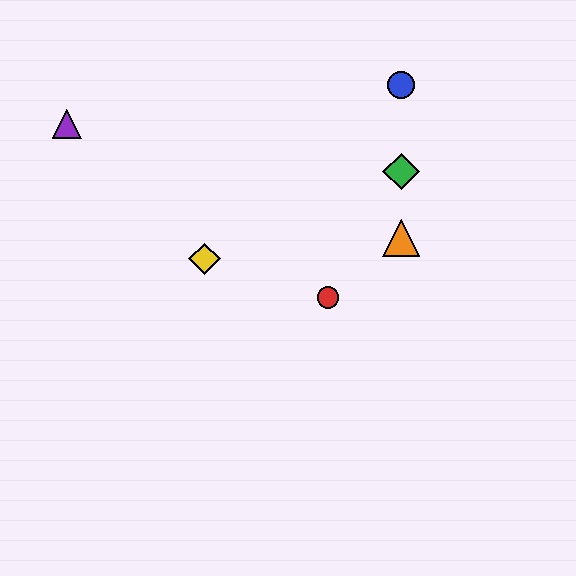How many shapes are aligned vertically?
3 shapes (the blue circle, the green diamond, the orange triangle) are aligned vertically.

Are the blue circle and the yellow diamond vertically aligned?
No, the blue circle is at x≈401 and the yellow diamond is at x≈205.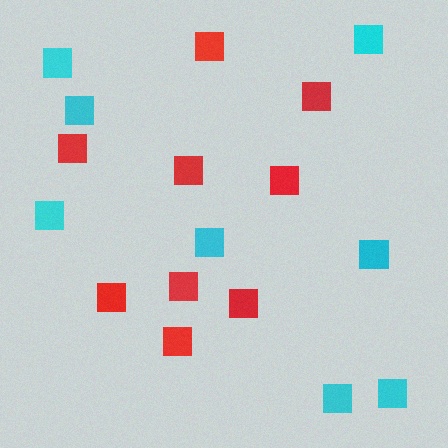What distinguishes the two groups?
There are 2 groups: one group of cyan squares (8) and one group of red squares (9).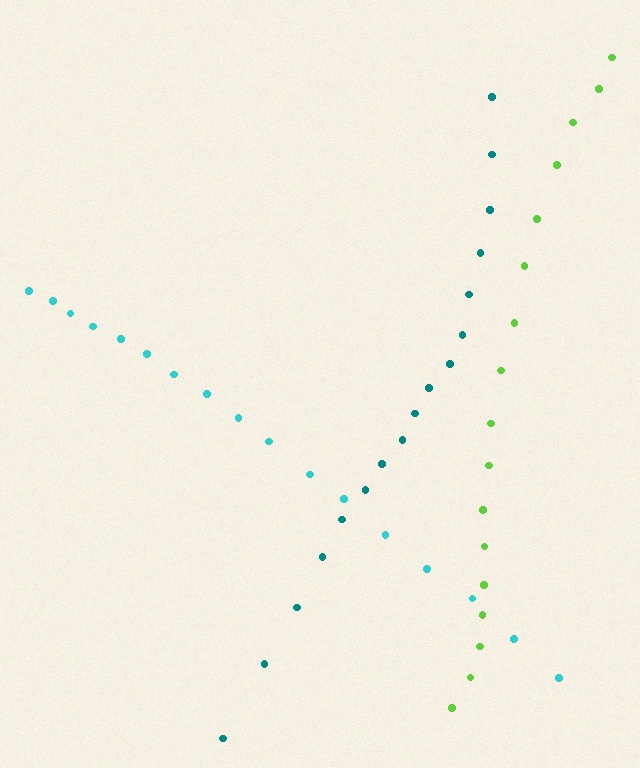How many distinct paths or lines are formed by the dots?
There are 3 distinct paths.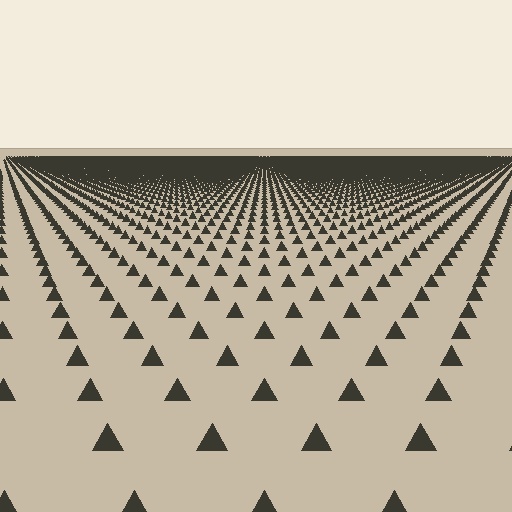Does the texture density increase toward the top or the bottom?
Density increases toward the top.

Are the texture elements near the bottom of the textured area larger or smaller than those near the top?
Larger. Near the bottom, elements are closer to the viewer and appear at a bigger on-screen size.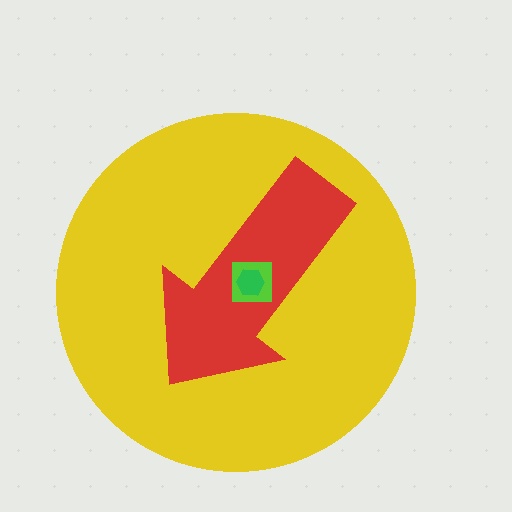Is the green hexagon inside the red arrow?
Yes.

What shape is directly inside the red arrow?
The lime square.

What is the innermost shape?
The green hexagon.